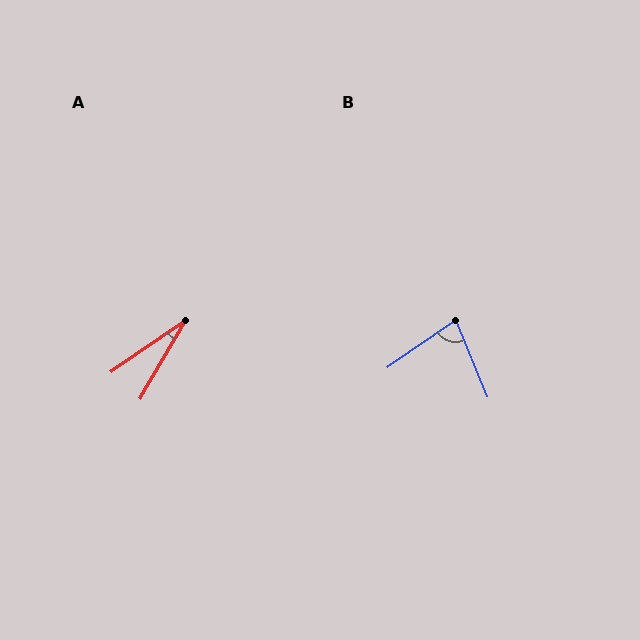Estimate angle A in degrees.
Approximately 25 degrees.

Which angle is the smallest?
A, at approximately 25 degrees.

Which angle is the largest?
B, at approximately 77 degrees.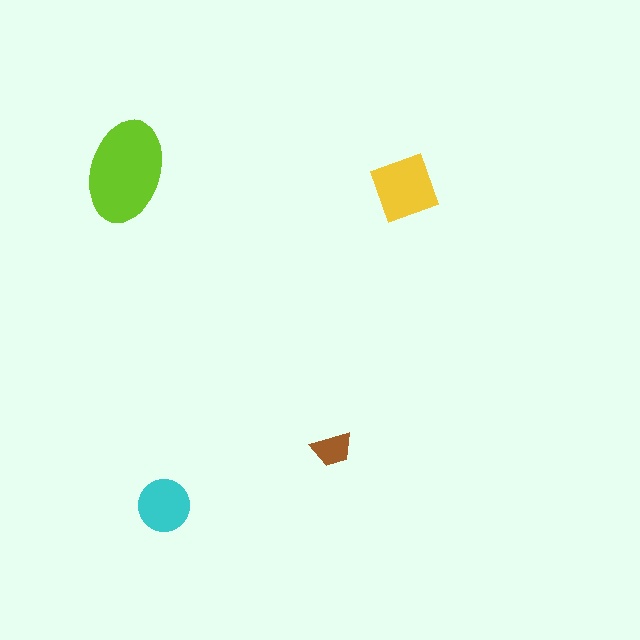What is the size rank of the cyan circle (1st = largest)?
3rd.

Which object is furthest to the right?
The yellow square is rightmost.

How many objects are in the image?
There are 4 objects in the image.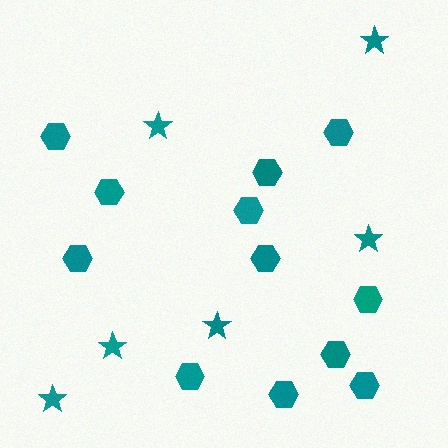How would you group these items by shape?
There are 2 groups: one group of stars (6) and one group of hexagons (12).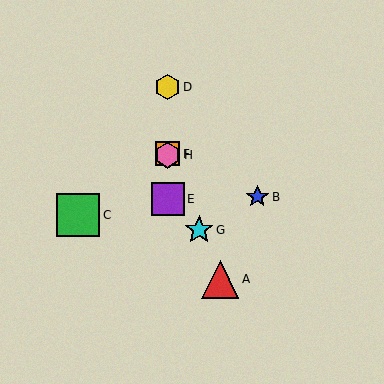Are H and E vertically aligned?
Yes, both are at x≈168.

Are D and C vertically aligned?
No, D is at x≈168 and C is at x≈78.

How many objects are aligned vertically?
4 objects (D, E, F, H) are aligned vertically.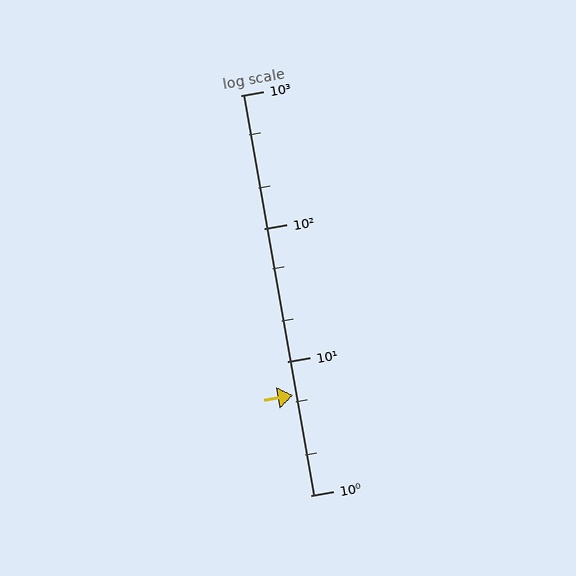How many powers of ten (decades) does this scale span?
The scale spans 3 decades, from 1 to 1000.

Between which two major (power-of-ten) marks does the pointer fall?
The pointer is between 1 and 10.